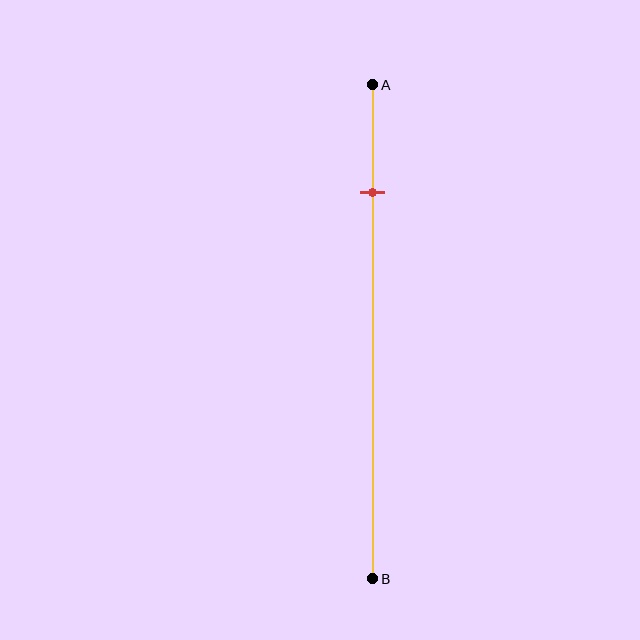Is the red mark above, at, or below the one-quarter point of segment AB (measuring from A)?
The red mark is above the one-quarter point of segment AB.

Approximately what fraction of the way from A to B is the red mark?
The red mark is approximately 20% of the way from A to B.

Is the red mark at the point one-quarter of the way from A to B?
No, the mark is at about 20% from A, not at the 25% one-quarter point.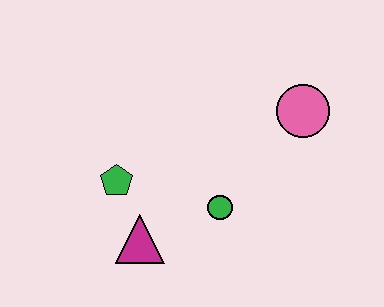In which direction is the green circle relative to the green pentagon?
The green circle is to the right of the green pentagon.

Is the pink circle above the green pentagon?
Yes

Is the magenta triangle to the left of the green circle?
Yes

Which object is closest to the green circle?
The magenta triangle is closest to the green circle.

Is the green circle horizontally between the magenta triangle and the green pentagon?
No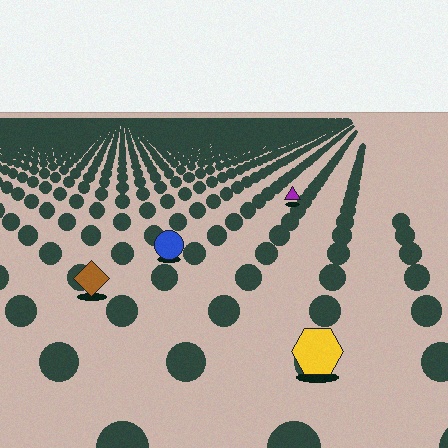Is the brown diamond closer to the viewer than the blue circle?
Yes. The brown diamond is closer — you can tell from the texture gradient: the ground texture is coarser near it.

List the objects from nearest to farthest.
From nearest to farthest: the yellow hexagon, the brown diamond, the blue circle, the purple triangle.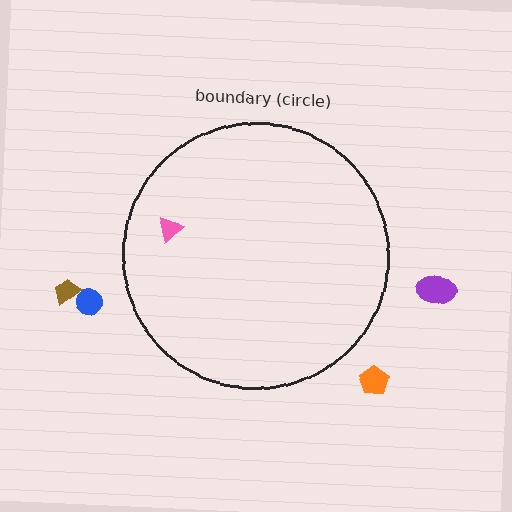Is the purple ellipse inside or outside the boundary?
Outside.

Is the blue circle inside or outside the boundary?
Outside.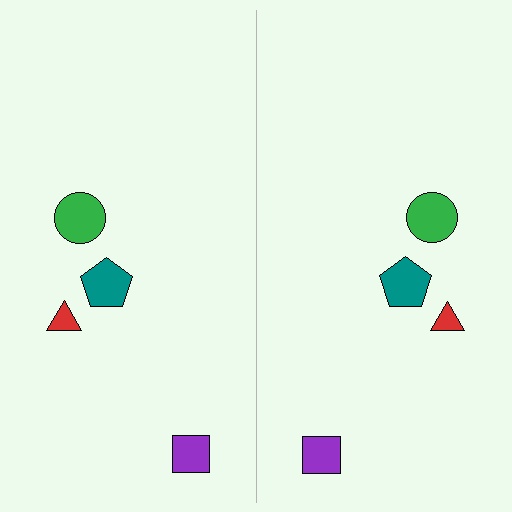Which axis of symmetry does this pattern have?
The pattern has a vertical axis of symmetry running through the center of the image.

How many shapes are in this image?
There are 8 shapes in this image.